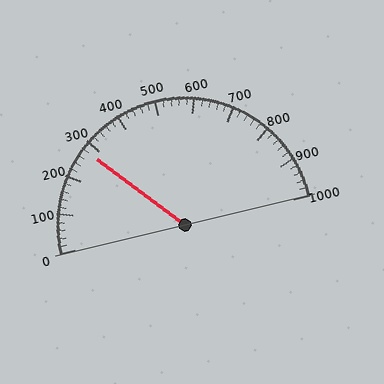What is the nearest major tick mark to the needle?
The nearest major tick mark is 300.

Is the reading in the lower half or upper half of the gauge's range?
The reading is in the lower half of the range (0 to 1000).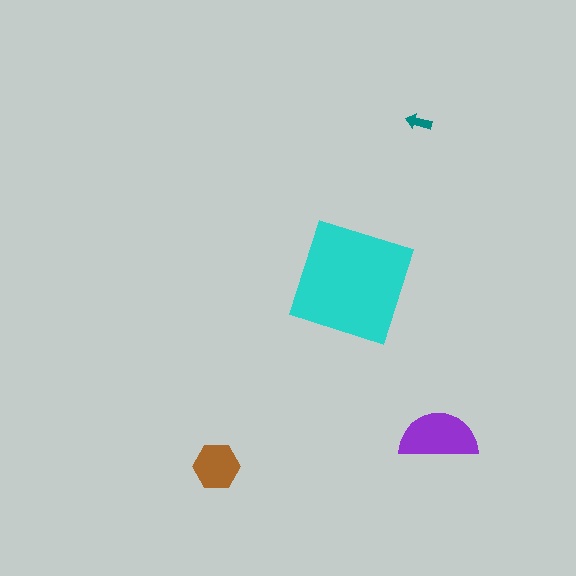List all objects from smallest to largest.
The teal arrow, the brown hexagon, the purple semicircle, the cyan square.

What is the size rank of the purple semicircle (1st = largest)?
2nd.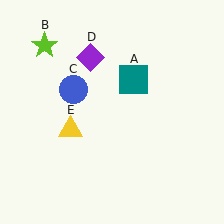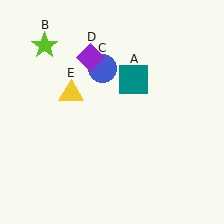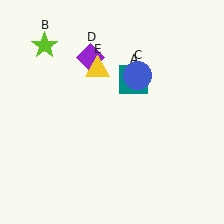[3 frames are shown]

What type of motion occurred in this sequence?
The blue circle (object C), yellow triangle (object E) rotated clockwise around the center of the scene.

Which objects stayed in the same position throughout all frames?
Teal square (object A) and lime star (object B) and purple diamond (object D) remained stationary.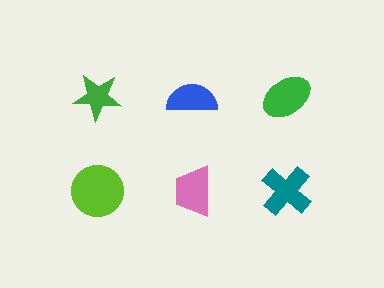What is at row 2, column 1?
A lime circle.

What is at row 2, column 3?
A teal cross.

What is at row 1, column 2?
A blue semicircle.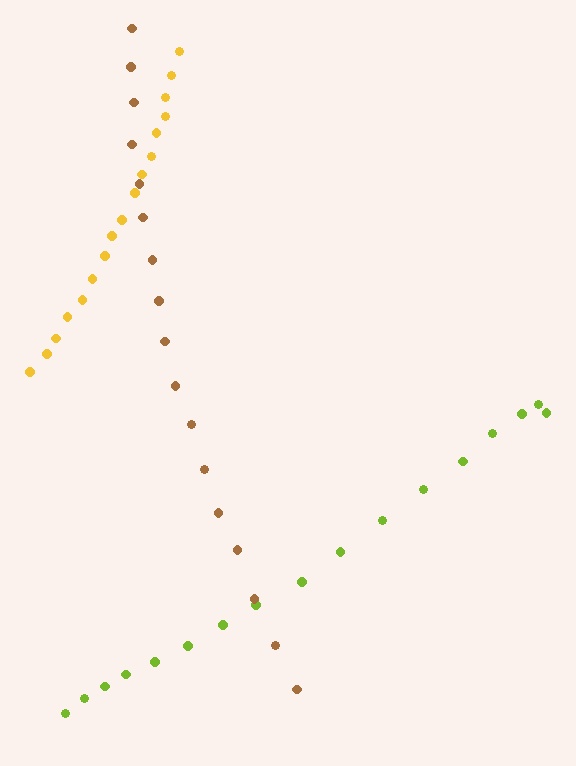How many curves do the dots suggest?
There are 3 distinct paths.